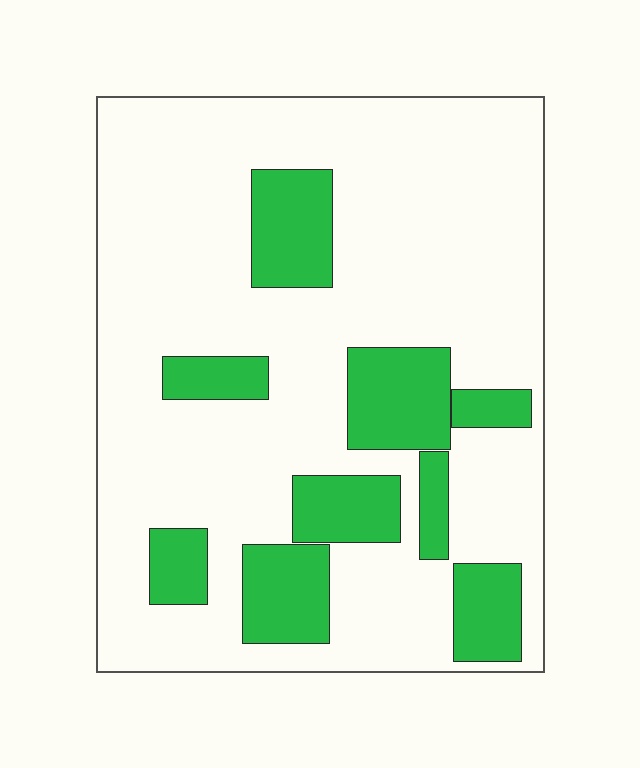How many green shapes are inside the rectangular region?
9.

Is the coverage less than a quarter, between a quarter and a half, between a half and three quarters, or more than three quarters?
Less than a quarter.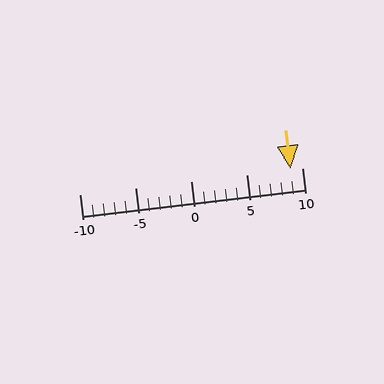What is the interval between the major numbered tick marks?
The major tick marks are spaced 5 units apart.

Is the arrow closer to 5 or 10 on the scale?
The arrow is closer to 10.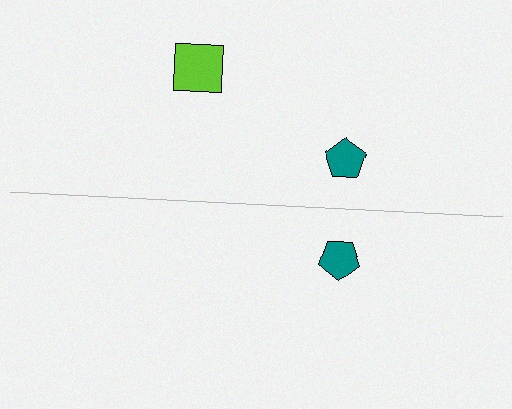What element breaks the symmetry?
A lime square is missing from the bottom side.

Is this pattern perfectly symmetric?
No, the pattern is not perfectly symmetric. A lime square is missing from the bottom side.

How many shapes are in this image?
There are 3 shapes in this image.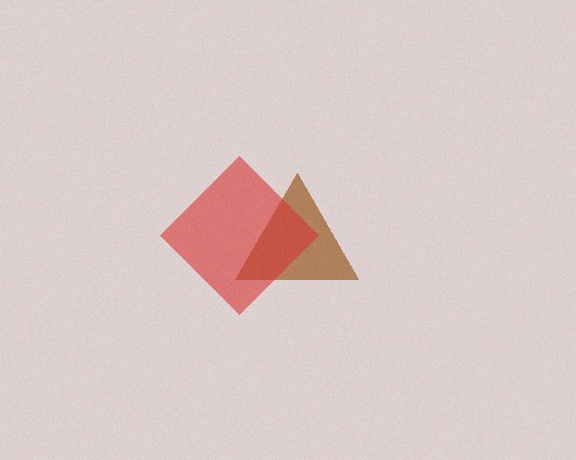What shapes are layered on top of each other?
The layered shapes are: a brown triangle, a red diamond.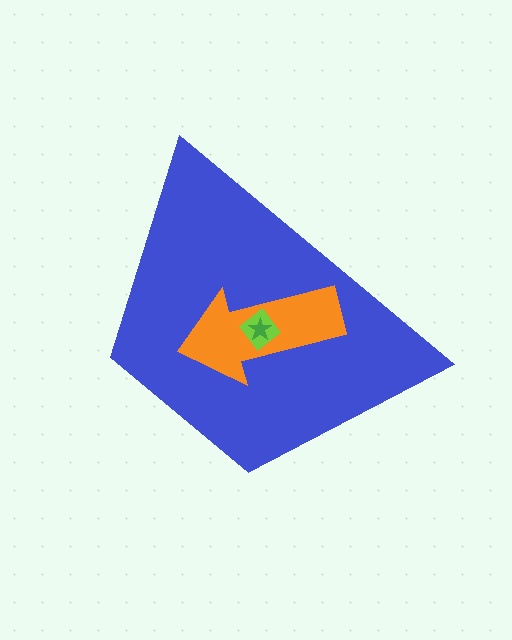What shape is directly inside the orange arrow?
The lime diamond.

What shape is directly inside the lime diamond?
The green star.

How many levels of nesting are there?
4.